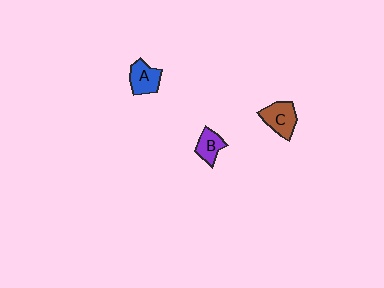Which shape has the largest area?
Shape C (brown).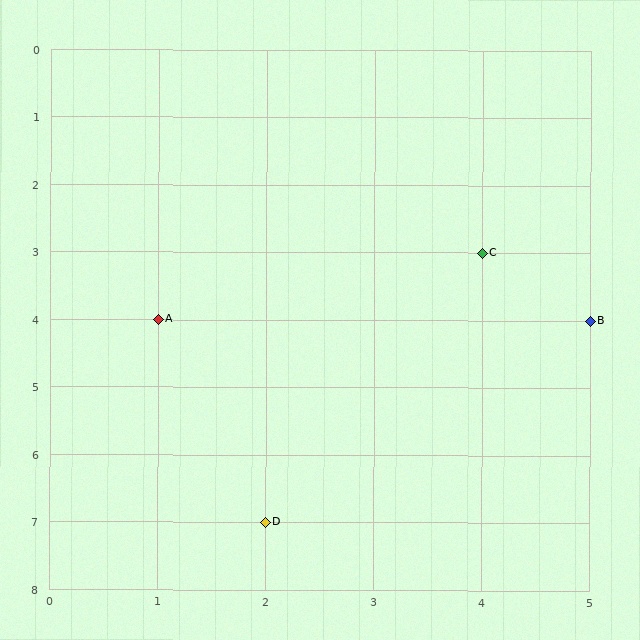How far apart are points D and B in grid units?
Points D and B are 3 columns and 3 rows apart (about 4.2 grid units diagonally).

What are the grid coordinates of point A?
Point A is at grid coordinates (1, 4).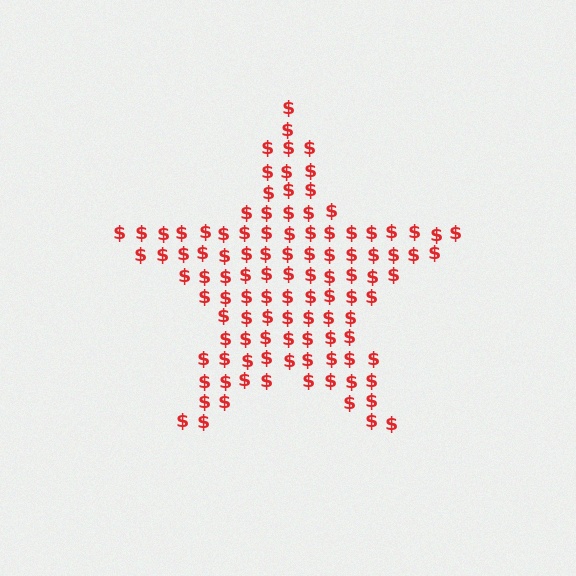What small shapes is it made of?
It is made of small dollar signs.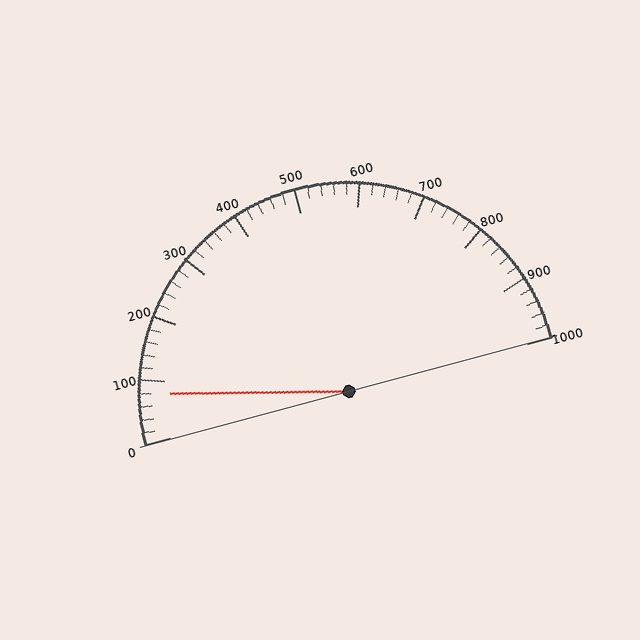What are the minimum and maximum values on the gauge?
The gauge ranges from 0 to 1000.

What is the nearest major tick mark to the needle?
The nearest major tick mark is 100.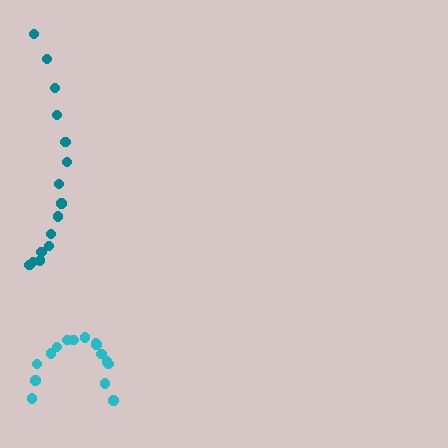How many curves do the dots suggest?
There are 2 distinct paths.